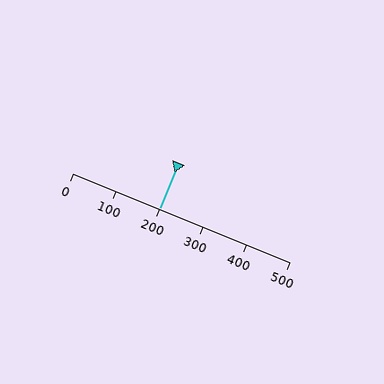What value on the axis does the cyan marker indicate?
The marker indicates approximately 200.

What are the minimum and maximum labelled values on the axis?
The axis runs from 0 to 500.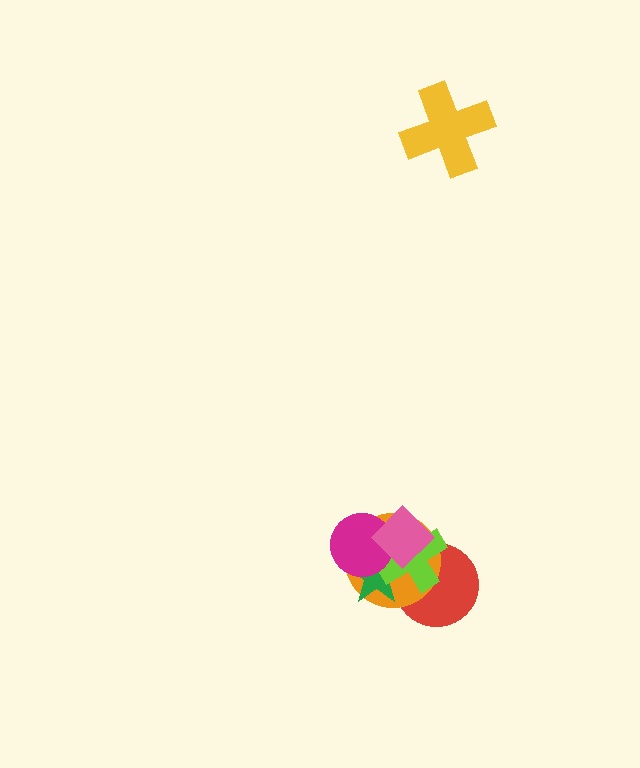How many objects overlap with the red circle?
4 objects overlap with the red circle.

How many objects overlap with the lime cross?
5 objects overlap with the lime cross.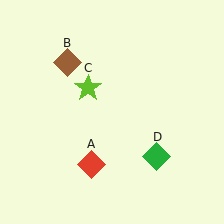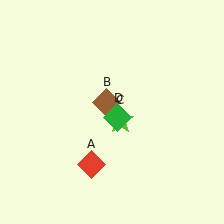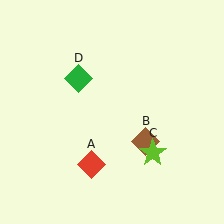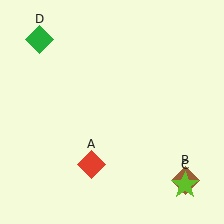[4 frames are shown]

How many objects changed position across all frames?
3 objects changed position: brown diamond (object B), lime star (object C), green diamond (object D).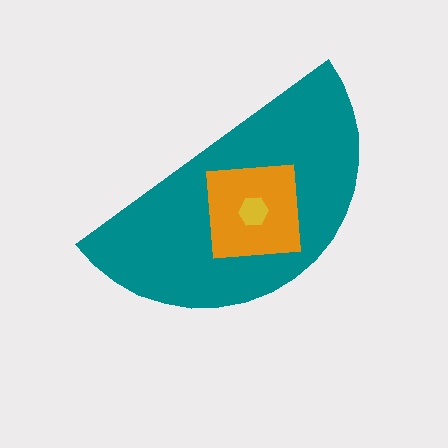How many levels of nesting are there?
3.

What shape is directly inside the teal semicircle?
The orange square.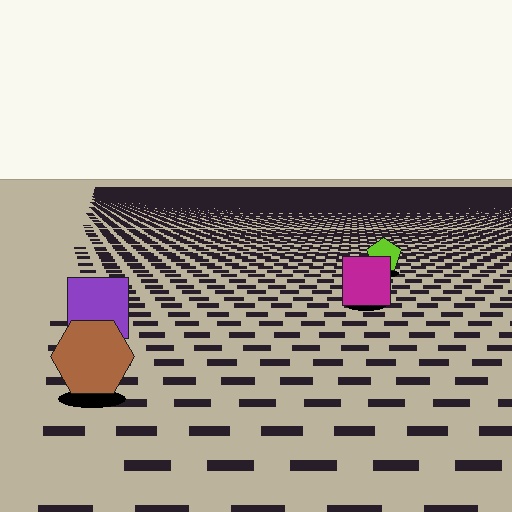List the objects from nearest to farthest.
From nearest to farthest: the brown hexagon, the purple square, the magenta square, the lime pentagon.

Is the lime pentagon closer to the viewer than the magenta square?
No. The magenta square is closer — you can tell from the texture gradient: the ground texture is coarser near it.